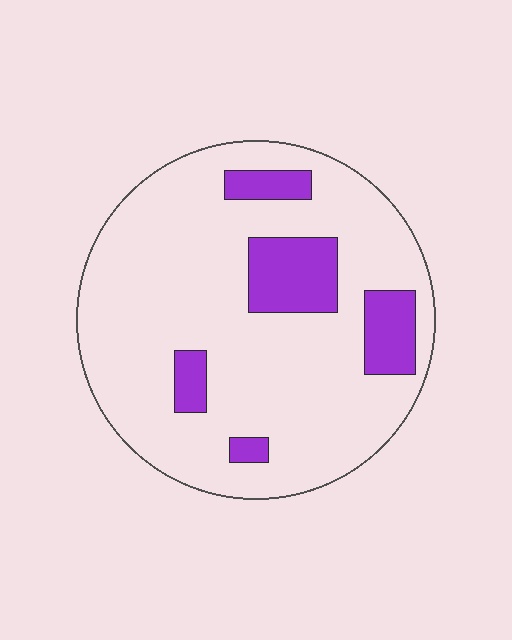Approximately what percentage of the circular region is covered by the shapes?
Approximately 15%.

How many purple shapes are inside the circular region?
5.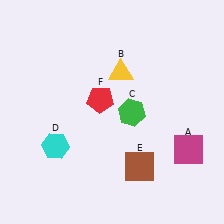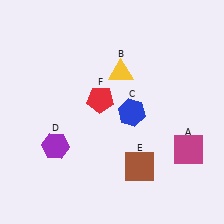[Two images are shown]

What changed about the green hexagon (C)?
In Image 1, C is green. In Image 2, it changed to blue.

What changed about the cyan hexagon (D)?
In Image 1, D is cyan. In Image 2, it changed to purple.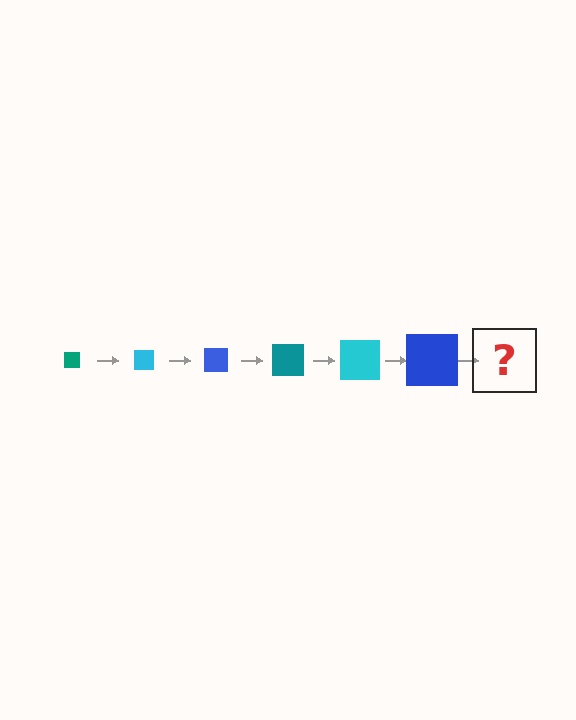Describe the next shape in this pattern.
It should be a teal square, larger than the previous one.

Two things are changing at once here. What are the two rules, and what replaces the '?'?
The two rules are that the square grows larger each step and the color cycles through teal, cyan, and blue. The '?' should be a teal square, larger than the previous one.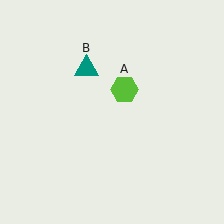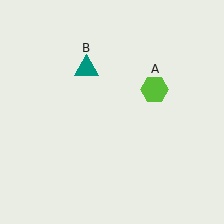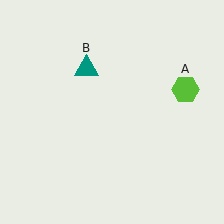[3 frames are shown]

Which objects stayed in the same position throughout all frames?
Teal triangle (object B) remained stationary.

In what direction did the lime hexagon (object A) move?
The lime hexagon (object A) moved right.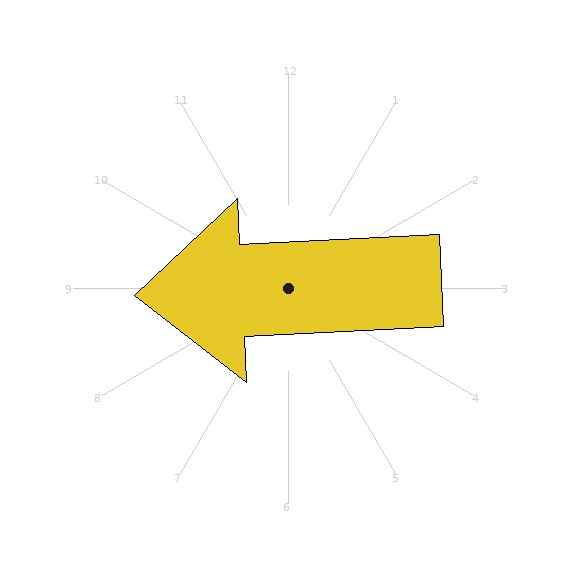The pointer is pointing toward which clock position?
Roughly 9 o'clock.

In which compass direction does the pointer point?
West.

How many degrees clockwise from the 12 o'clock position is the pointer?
Approximately 267 degrees.